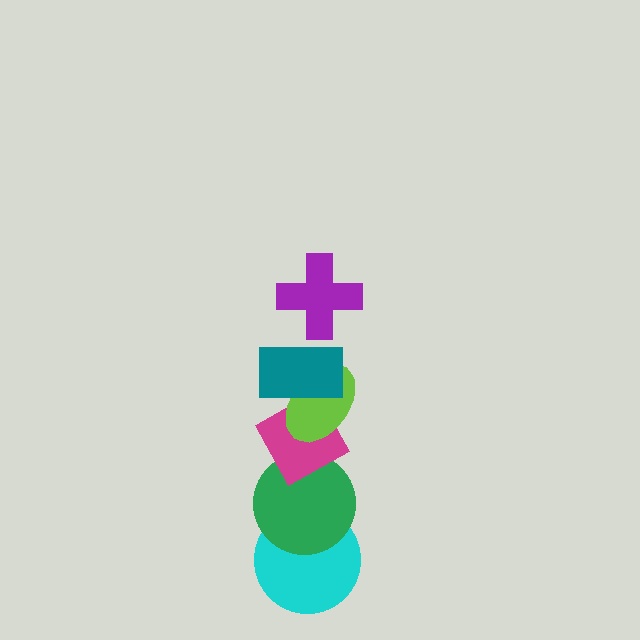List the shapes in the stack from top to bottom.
From top to bottom: the purple cross, the teal rectangle, the lime ellipse, the magenta diamond, the green circle, the cyan circle.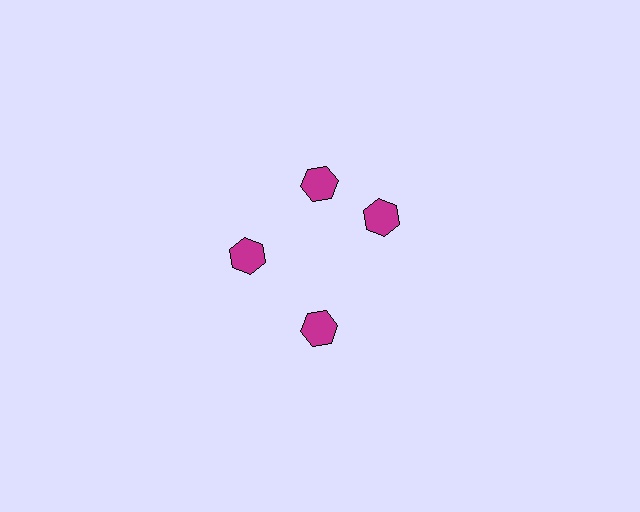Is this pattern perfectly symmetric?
No. The 4 magenta hexagons are arranged in a ring, but one element near the 3 o'clock position is rotated out of alignment along the ring, breaking the 4-fold rotational symmetry.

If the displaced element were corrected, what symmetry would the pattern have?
It would have 4-fold rotational symmetry — the pattern would map onto itself every 90 degrees.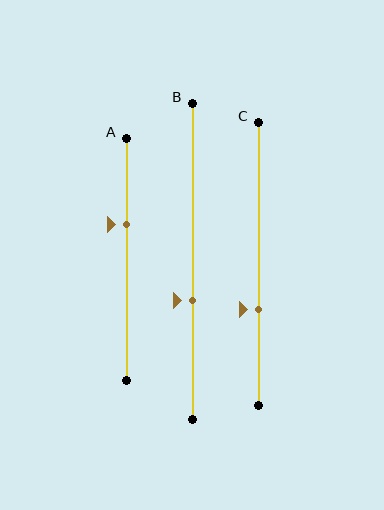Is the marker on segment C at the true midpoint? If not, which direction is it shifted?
No, the marker on segment C is shifted downward by about 16% of the segment length.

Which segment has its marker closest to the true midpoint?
Segment B has its marker closest to the true midpoint.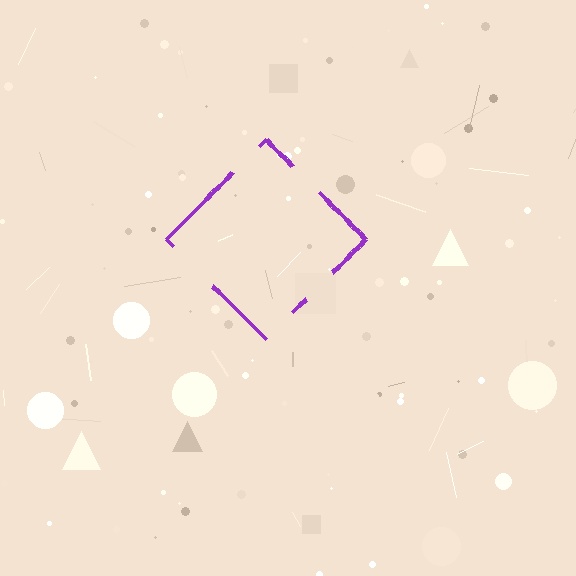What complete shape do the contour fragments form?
The contour fragments form a diamond.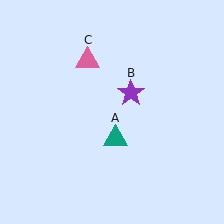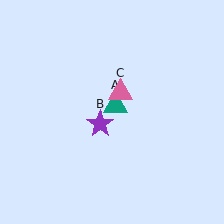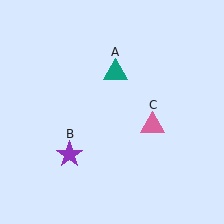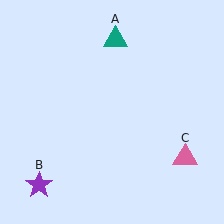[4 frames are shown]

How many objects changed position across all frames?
3 objects changed position: teal triangle (object A), purple star (object B), pink triangle (object C).